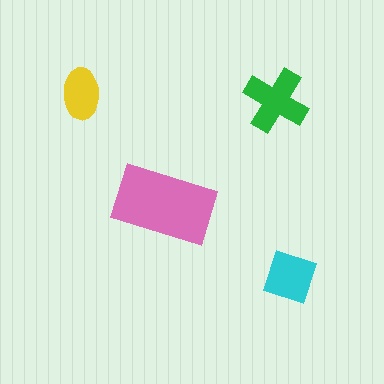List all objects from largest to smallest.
The pink rectangle, the green cross, the cyan square, the yellow ellipse.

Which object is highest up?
The yellow ellipse is topmost.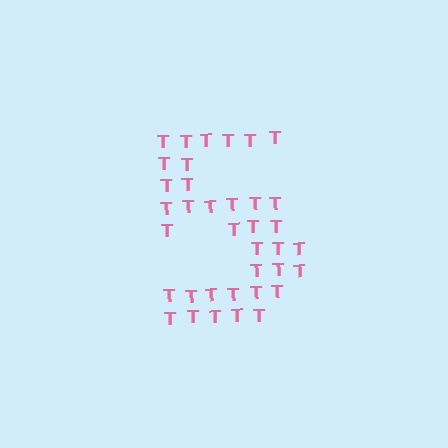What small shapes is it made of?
It is made of small letter T's.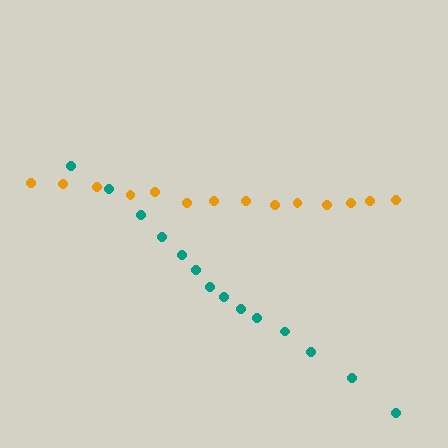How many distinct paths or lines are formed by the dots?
There are 2 distinct paths.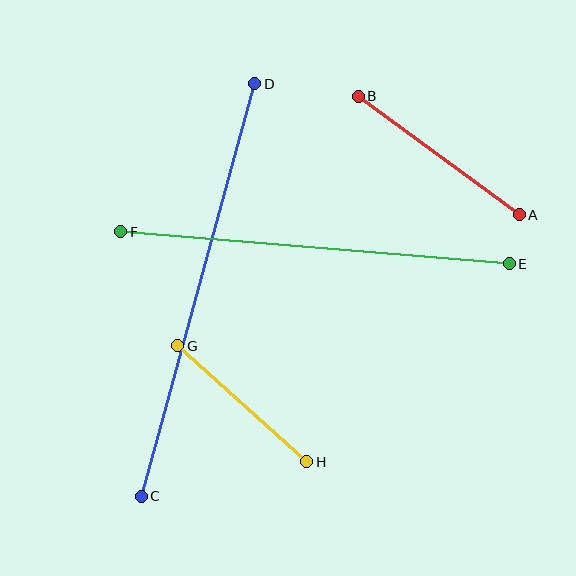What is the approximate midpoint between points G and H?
The midpoint is at approximately (242, 404) pixels.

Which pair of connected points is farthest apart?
Points C and D are farthest apart.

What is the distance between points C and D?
The distance is approximately 428 pixels.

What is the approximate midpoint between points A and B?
The midpoint is at approximately (439, 156) pixels.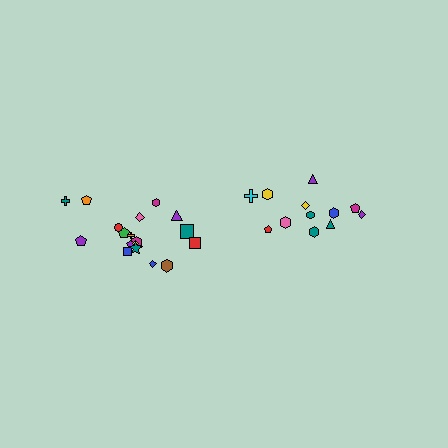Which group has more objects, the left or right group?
The left group.